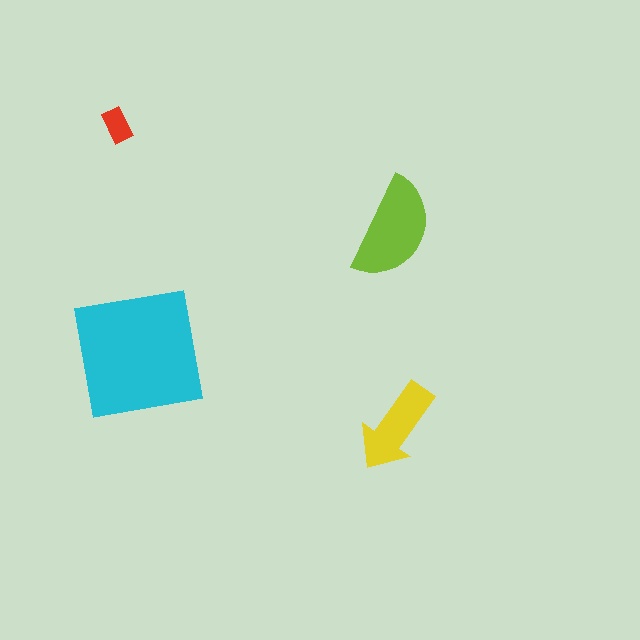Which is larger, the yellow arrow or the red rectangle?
The yellow arrow.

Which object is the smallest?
The red rectangle.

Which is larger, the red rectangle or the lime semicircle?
The lime semicircle.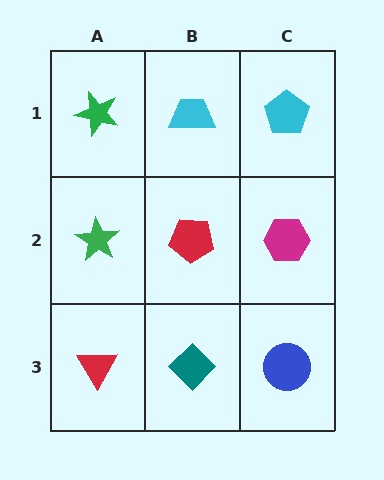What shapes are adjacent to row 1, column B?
A red pentagon (row 2, column B), a green star (row 1, column A), a cyan pentagon (row 1, column C).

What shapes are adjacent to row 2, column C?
A cyan pentagon (row 1, column C), a blue circle (row 3, column C), a red pentagon (row 2, column B).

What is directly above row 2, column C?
A cyan pentagon.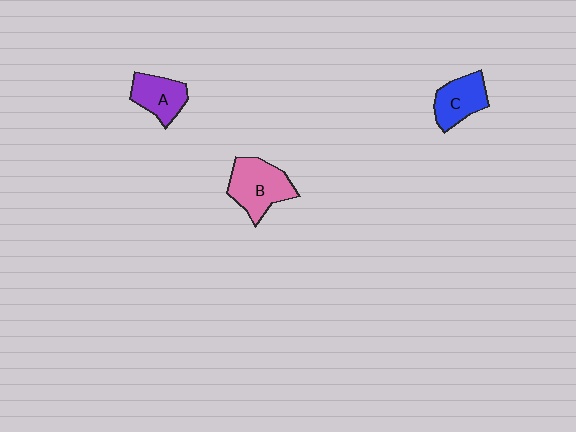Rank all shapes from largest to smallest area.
From largest to smallest: B (pink), C (blue), A (purple).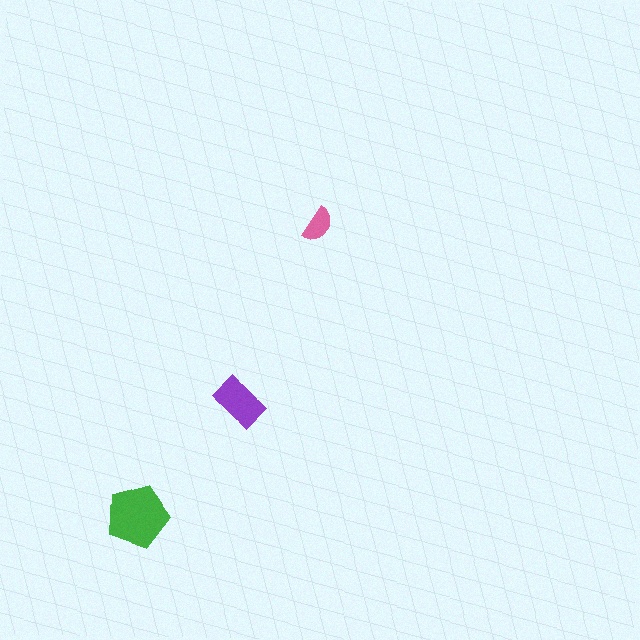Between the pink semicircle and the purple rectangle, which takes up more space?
The purple rectangle.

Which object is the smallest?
The pink semicircle.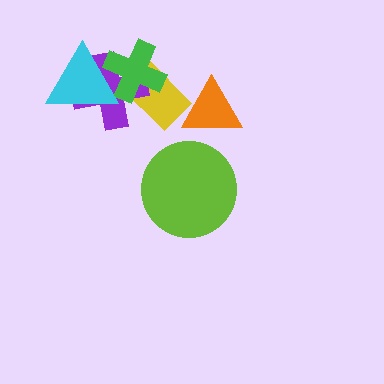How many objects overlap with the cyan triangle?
2 objects overlap with the cyan triangle.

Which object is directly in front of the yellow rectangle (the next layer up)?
The purple cross is directly in front of the yellow rectangle.